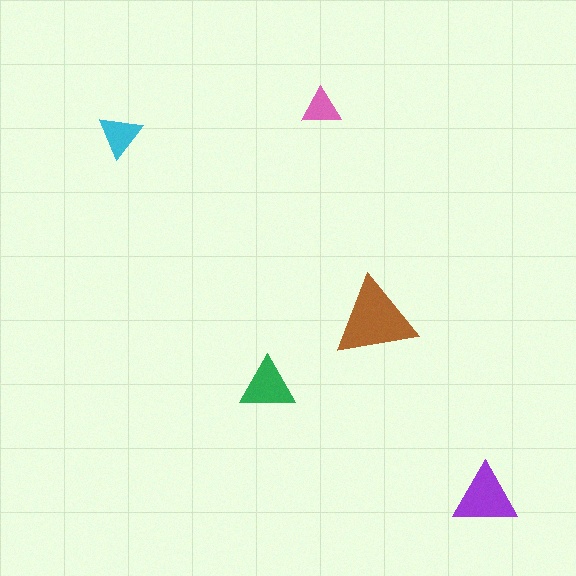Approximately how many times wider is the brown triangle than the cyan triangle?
About 2 times wider.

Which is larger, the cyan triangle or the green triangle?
The green one.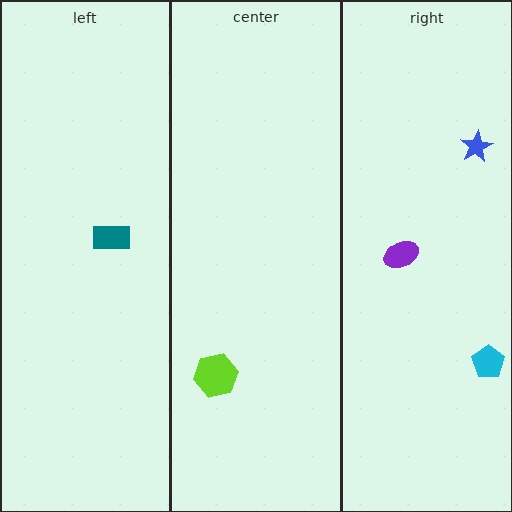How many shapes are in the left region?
1.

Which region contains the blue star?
The right region.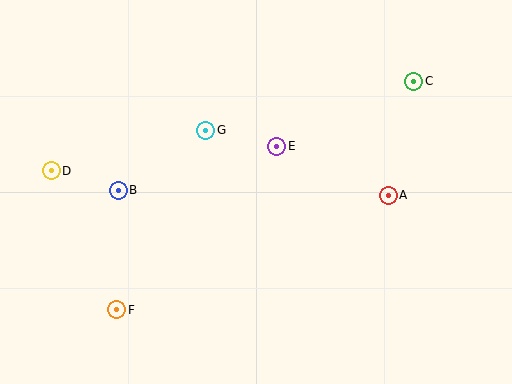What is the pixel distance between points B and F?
The distance between B and F is 119 pixels.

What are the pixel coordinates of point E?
Point E is at (277, 146).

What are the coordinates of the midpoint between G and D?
The midpoint between G and D is at (129, 151).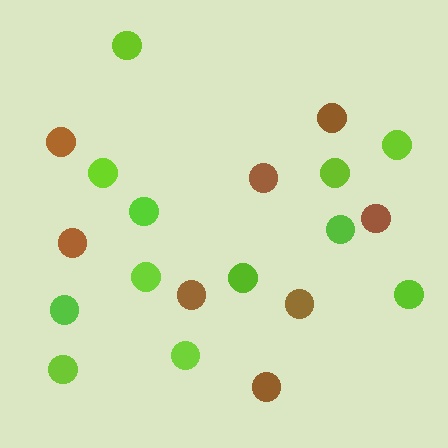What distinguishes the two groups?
There are 2 groups: one group of lime circles (12) and one group of brown circles (8).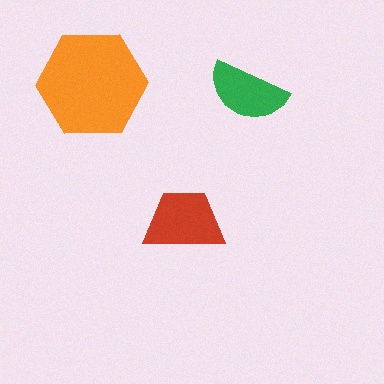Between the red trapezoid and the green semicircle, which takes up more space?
The red trapezoid.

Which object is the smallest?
The green semicircle.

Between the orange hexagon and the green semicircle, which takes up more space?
The orange hexagon.